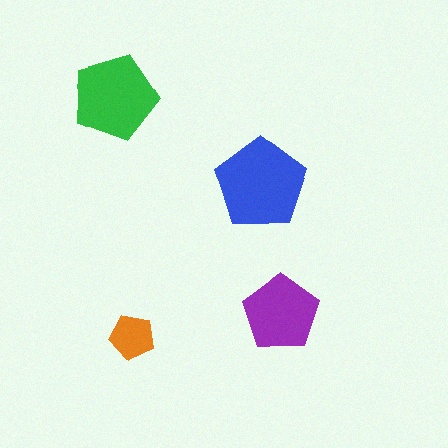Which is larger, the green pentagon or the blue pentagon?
The blue one.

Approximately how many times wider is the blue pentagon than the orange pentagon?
About 2 times wider.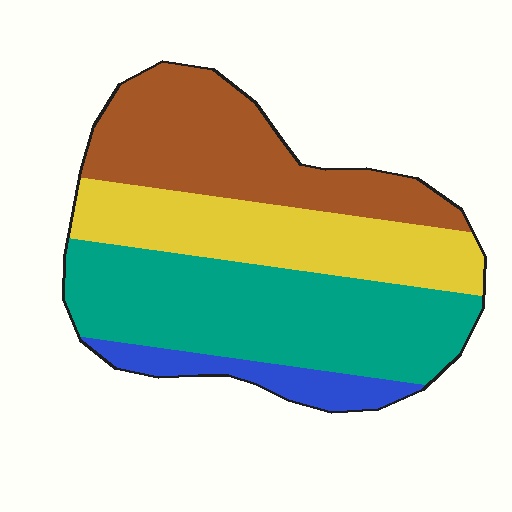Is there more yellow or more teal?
Teal.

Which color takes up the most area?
Teal, at roughly 40%.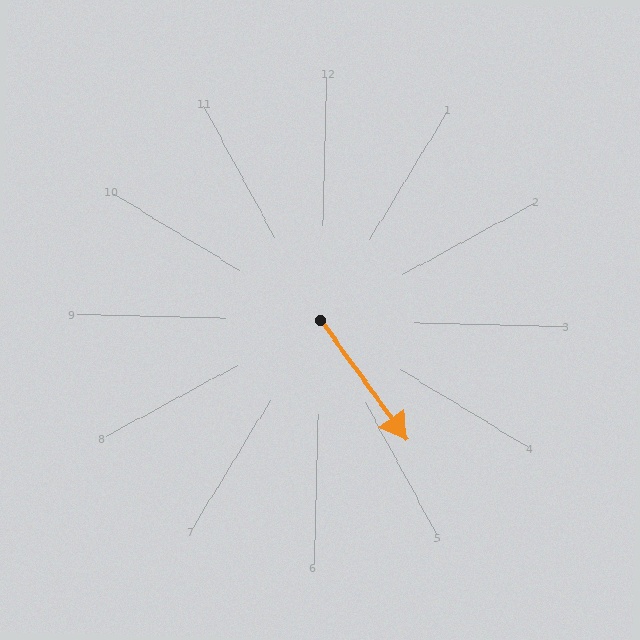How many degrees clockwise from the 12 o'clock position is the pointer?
Approximately 143 degrees.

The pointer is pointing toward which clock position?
Roughly 5 o'clock.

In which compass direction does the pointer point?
Southeast.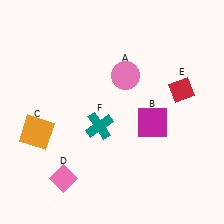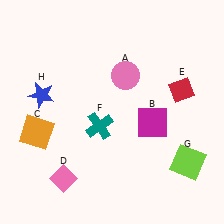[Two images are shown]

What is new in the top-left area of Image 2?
A blue star (H) was added in the top-left area of Image 2.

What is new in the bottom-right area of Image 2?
A lime square (G) was added in the bottom-right area of Image 2.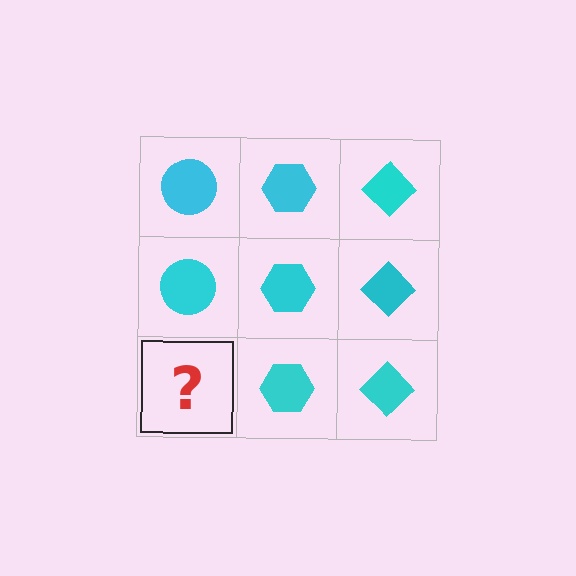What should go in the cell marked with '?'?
The missing cell should contain a cyan circle.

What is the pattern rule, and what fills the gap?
The rule is that each column has a consistent shape. The gap should be filled with a cyan circle.